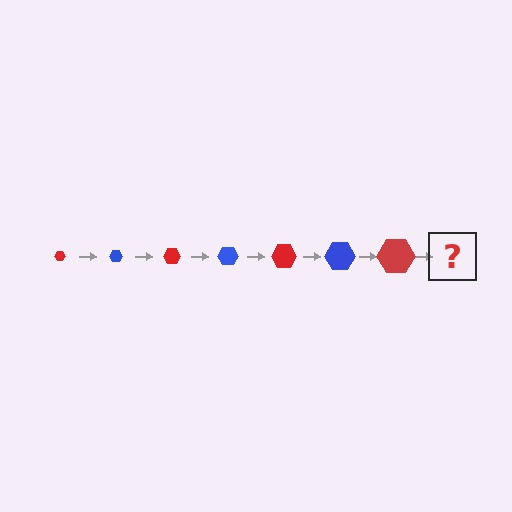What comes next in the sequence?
The next element should be a blue hexagon, larger than the previous one.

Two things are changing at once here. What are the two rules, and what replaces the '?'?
The two rules are that the hexagon grows larger each step and the color cycles through red and blue. The '?' should be a blue hexagon, larger than the previous one.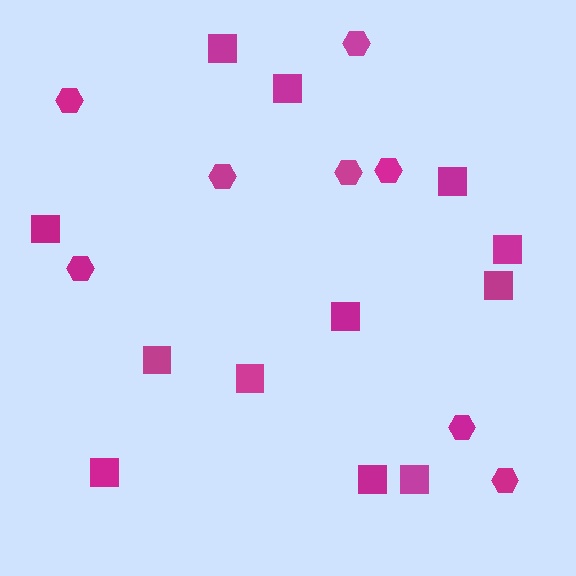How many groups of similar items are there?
There are 2 groups: one group of hexagons (8) and one group of squares (12).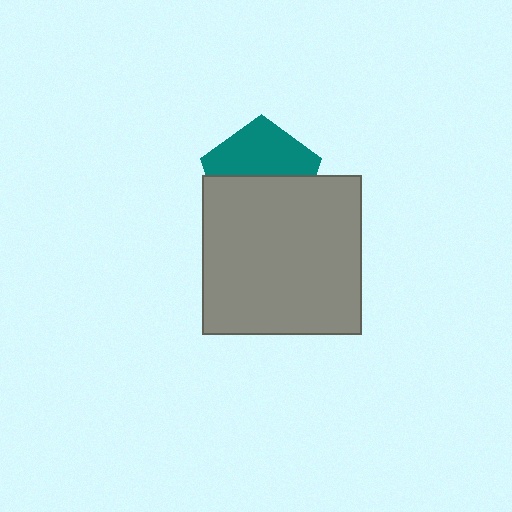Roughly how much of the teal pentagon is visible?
About half of it is visible (roughly 48%).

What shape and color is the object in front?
The object in front is a gray square.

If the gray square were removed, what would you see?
You would see the complete teal pentagon.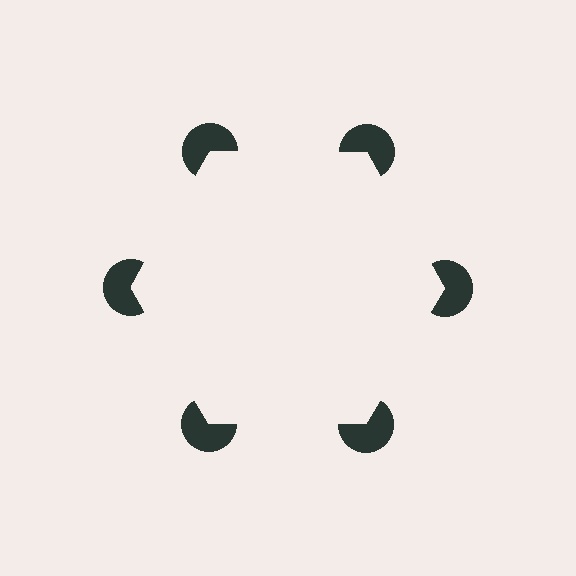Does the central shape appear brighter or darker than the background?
It typically appears slightly brighter than the background, even though no actual brightness change is drawn.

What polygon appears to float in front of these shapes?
An illusory hexagon — its edges are inferred from the aligned wedge cuts in the pac-man discs, not physically drawn.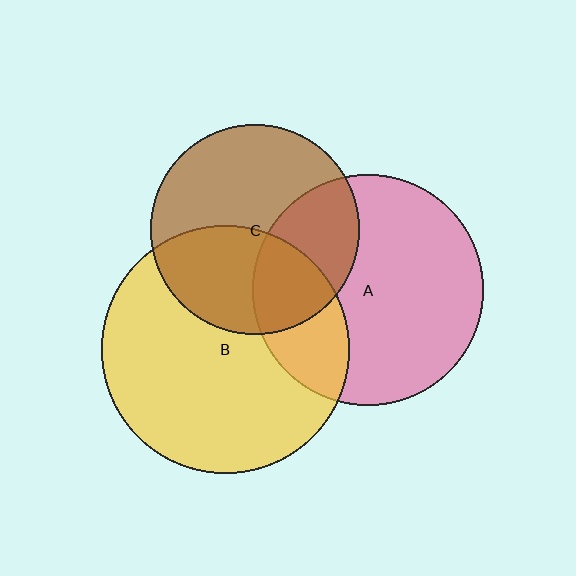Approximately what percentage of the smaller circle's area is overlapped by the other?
Approximately 40%.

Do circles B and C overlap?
Yes.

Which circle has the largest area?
Circle B (yellow).